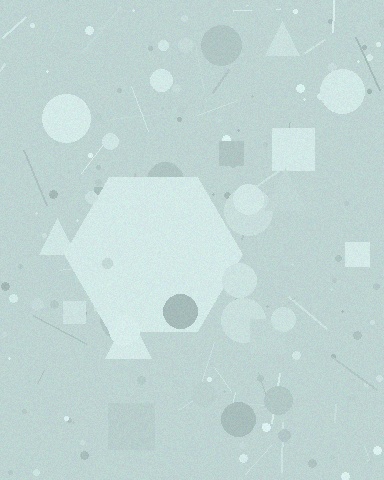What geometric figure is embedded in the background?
A hexagon is embedded in the background.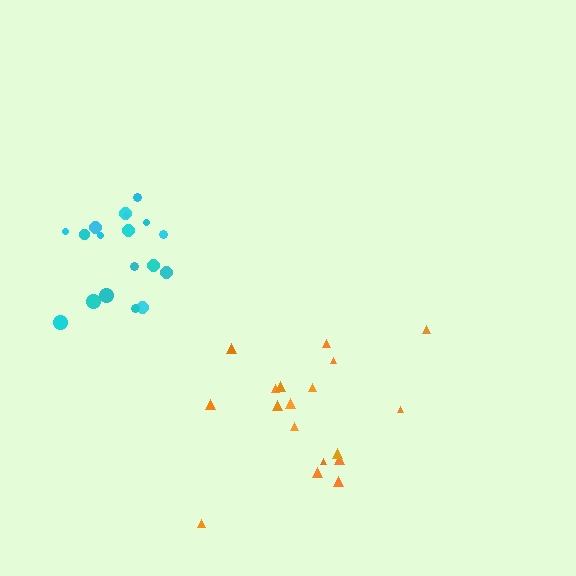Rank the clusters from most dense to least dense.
cyan, orange.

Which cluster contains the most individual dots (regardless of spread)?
Cyan (18).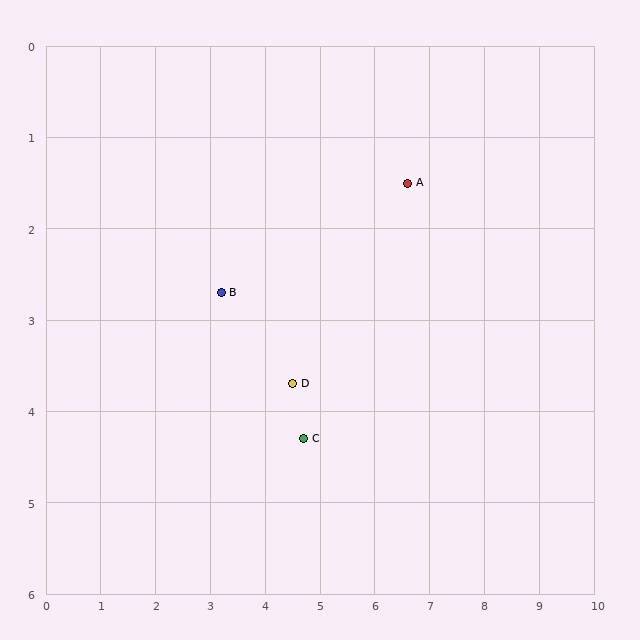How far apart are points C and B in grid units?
Points C and B are about 2.2 grid units apart.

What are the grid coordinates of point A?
Point A is at approximately (6.6, 1.5).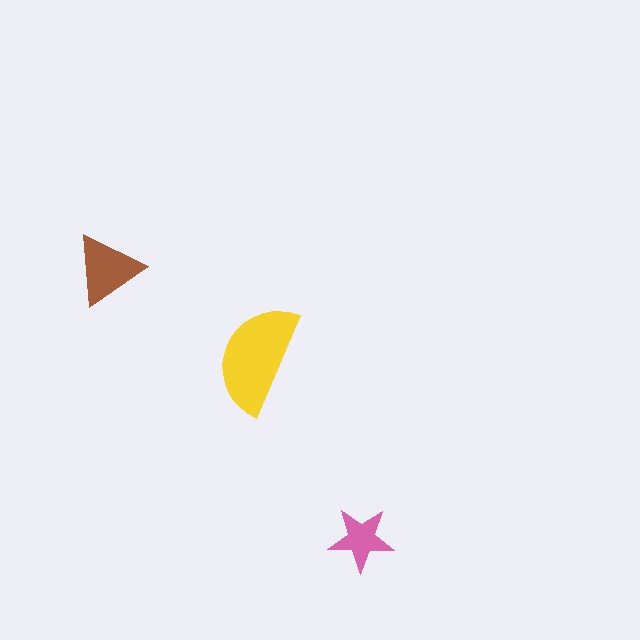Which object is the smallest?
The pink star.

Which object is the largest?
The yellow semicircle.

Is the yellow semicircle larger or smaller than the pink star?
Larger.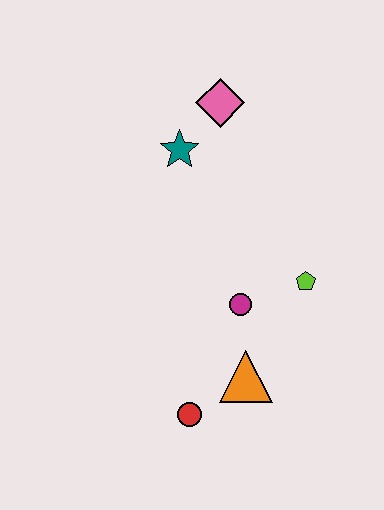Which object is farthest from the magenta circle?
The pink diamond is farthest from the magenta circle.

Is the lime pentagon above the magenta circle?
Yes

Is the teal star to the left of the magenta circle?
Yes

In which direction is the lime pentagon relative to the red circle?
The lime pentagon is above the red circle.